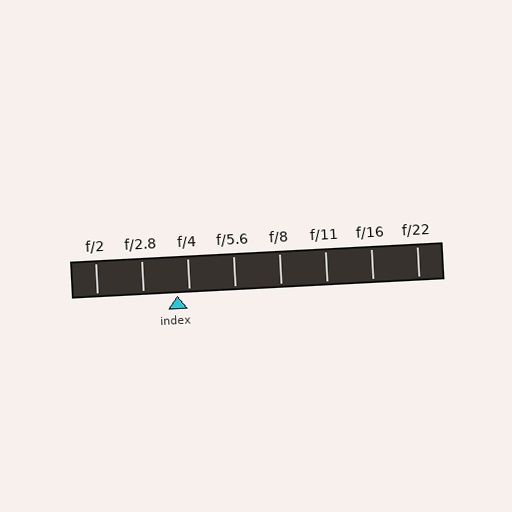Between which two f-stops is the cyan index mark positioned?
The index mark is between f/2.8 and f/4.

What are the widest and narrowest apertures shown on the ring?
The widest aperture shown is f/2 and the narrowest is f/22.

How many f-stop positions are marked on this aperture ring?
There are 8 f-stop positions marked.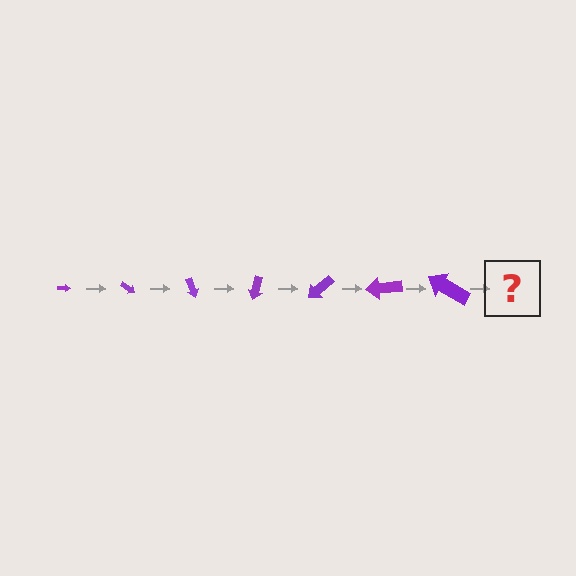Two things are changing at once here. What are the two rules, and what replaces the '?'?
The two rules are that the arrow grows larger each step and it rotates 35 degrees each step. The '?' should be an arrow, larger than the previous one and rotated 245 degrees from the start.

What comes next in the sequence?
The next element should be an arrow, larger than the previous one and rotated 245 degrees from the start.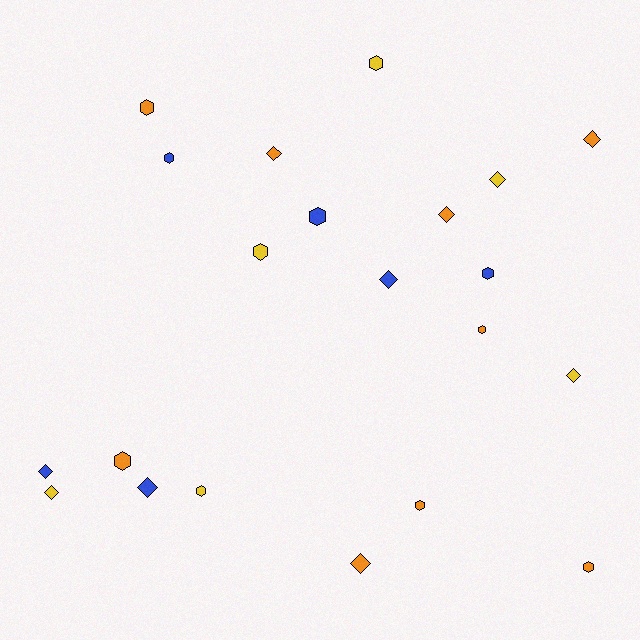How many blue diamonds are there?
There are 3 blue diamonds.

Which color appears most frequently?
Orange, with 9 objects.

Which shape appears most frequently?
Hexagon, with 11 objects.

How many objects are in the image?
There are 21 objects.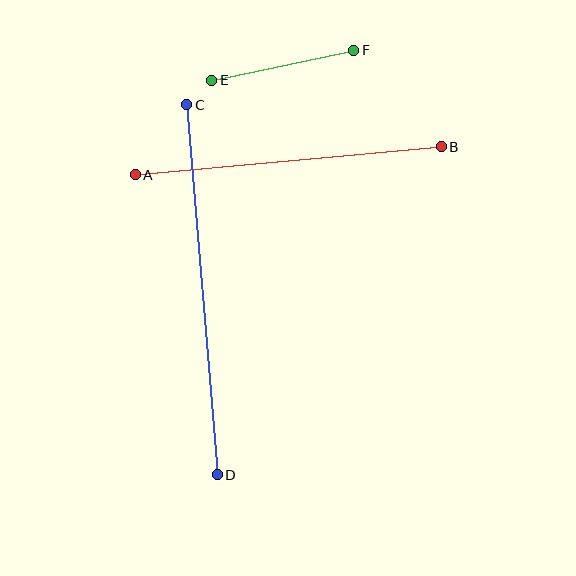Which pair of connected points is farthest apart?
Points C and D are farthest apart.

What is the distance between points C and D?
The distance is approximately 371 pixels.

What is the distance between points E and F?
The distance is approximately 145 pixels.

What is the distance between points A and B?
The distance is approximately 307 pixels.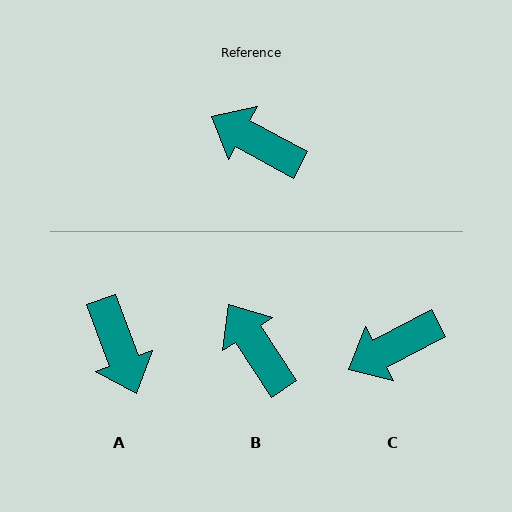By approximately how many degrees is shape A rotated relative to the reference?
Approximately 139 degrees counter-clockwise.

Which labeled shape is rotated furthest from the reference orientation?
A, about 139 degrees away.